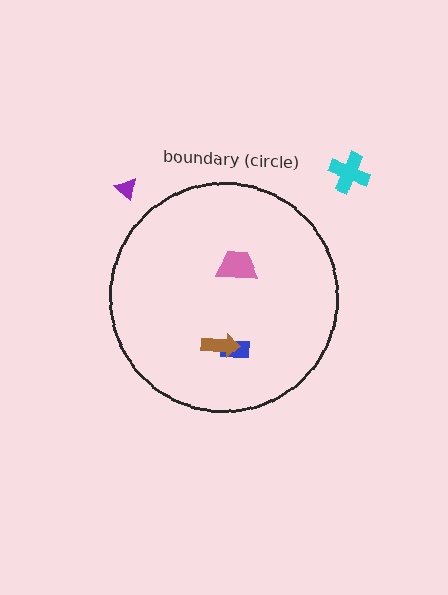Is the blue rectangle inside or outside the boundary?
Inside.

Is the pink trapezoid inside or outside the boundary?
Inside.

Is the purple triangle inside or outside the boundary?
Outside.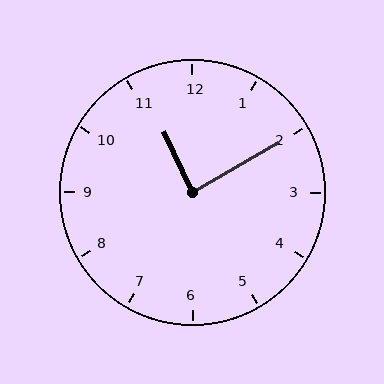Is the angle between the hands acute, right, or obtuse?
It is right.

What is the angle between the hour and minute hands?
Approximately 85 degrees.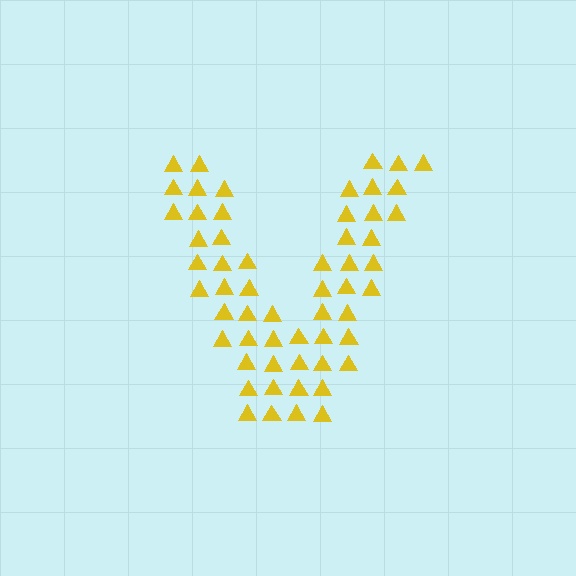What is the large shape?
The large shape is the letter V.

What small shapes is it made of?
It is made of small triangles.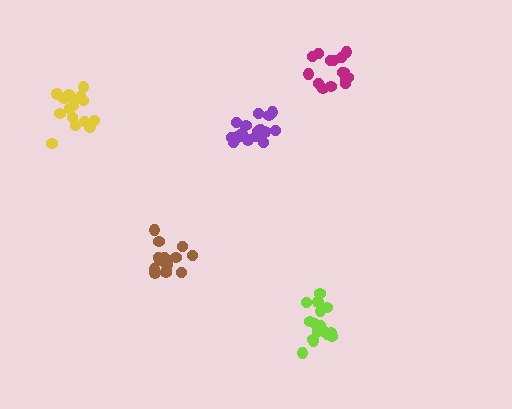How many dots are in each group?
Group 1: 15 dots, Group 2: 17 dots, Group 3: 18 dots, Group 4: 15 dots, Group 5: 19 dots (84 total).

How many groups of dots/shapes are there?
There are 5 groups.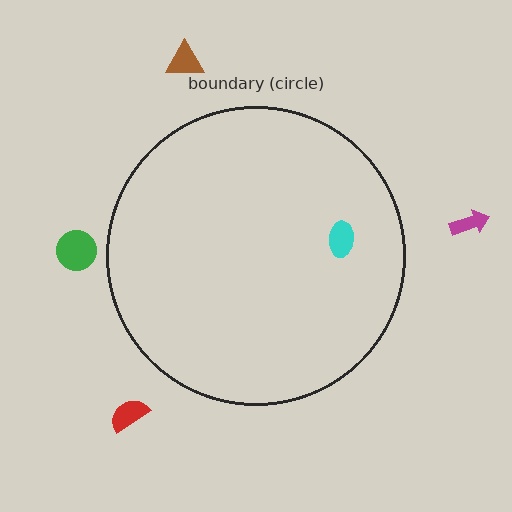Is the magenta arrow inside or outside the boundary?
Outside.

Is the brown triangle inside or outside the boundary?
Outside.